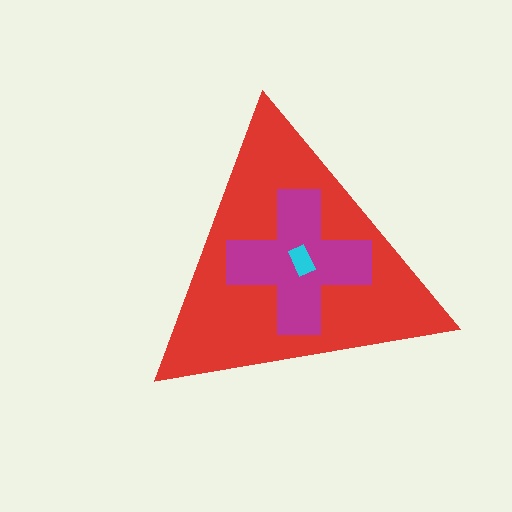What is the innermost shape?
The cyan rectangle.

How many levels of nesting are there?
3.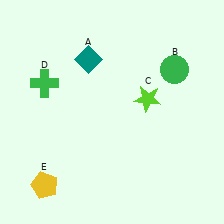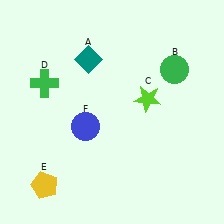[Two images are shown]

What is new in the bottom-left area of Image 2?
A blue circle (F) was added in the bottom-left area of Image 2.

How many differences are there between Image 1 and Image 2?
There is 1 difference between the two images.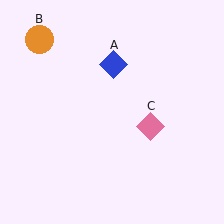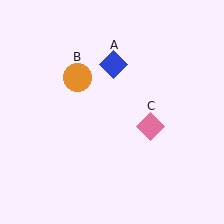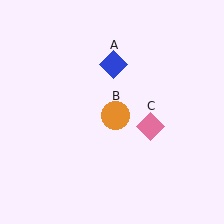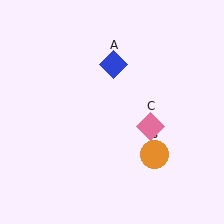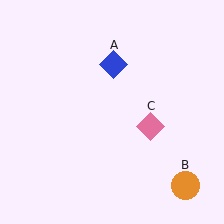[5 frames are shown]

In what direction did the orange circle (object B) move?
The orange circle (object B) moved down and to the right.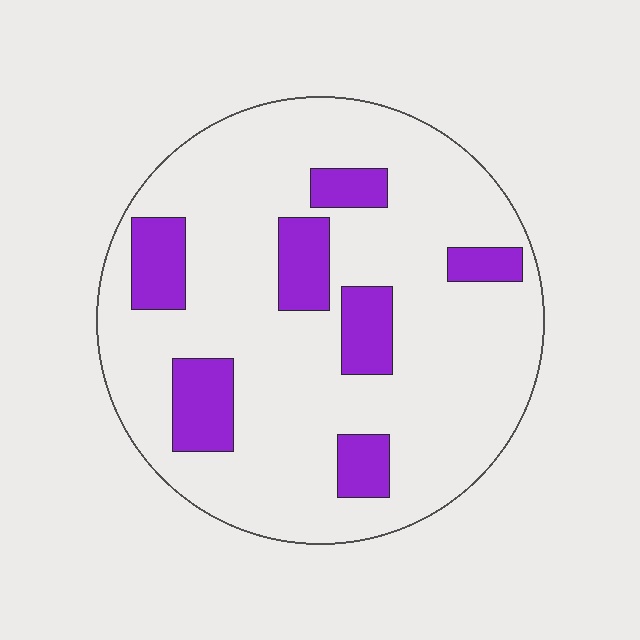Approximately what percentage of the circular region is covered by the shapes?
Approximately 20%.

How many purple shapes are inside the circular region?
7.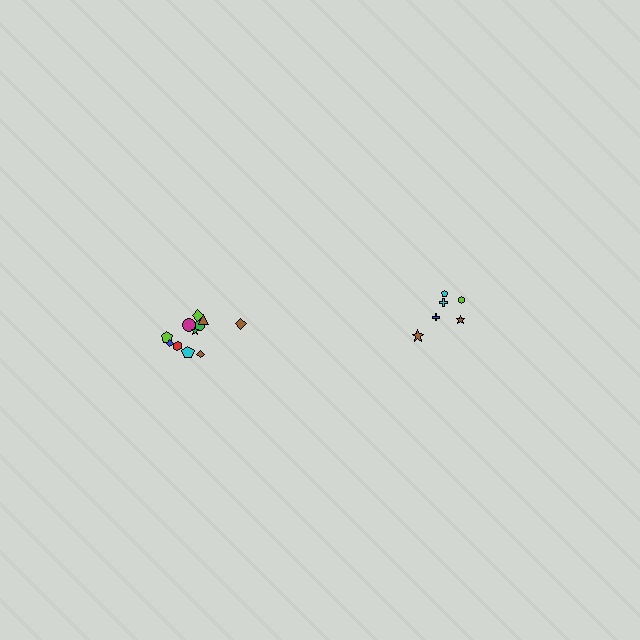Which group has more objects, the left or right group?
The left group.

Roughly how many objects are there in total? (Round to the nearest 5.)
Roughly 20 objects in total.